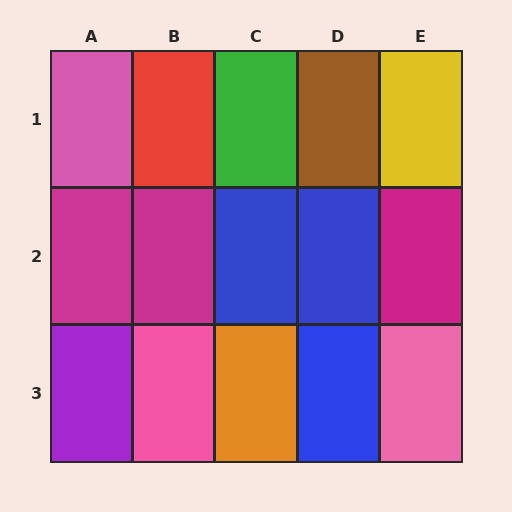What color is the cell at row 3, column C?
Orange.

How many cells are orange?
1 cell is orange.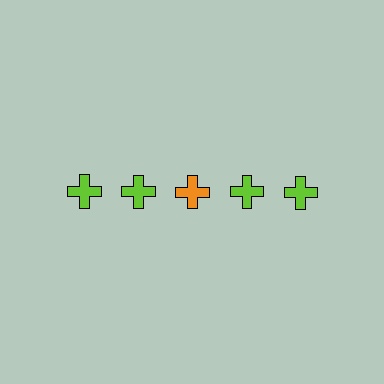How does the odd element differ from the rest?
It has a different color: orange instead of lime.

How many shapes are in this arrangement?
There are 5 shapes arranged in a grid pattern.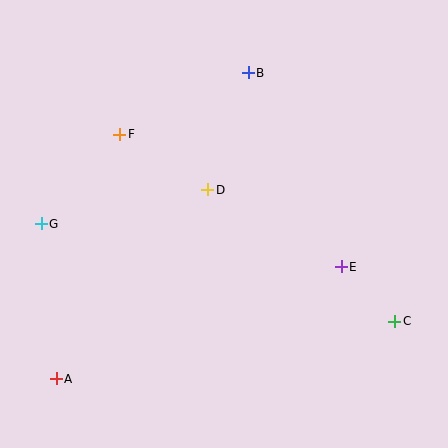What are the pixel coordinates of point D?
Point D is at (208, 190).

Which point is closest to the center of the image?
Point D at (208, 190) is closest to the center.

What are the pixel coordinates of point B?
Point B is at (248, 73).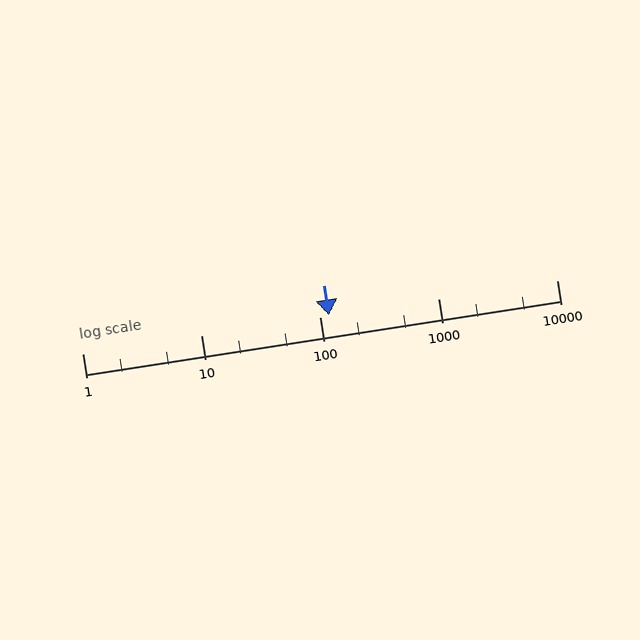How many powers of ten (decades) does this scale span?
The scale spans 4 decades, from 1 to 10000.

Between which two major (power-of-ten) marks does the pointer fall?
The pointer is between 100 and 1000.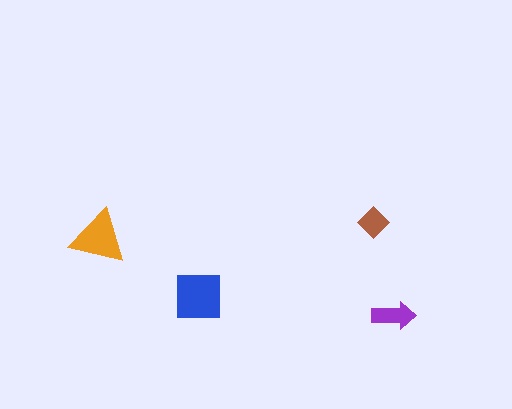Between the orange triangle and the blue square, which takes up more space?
The blue square.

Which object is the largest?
The blue square.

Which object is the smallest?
The brown diamond.